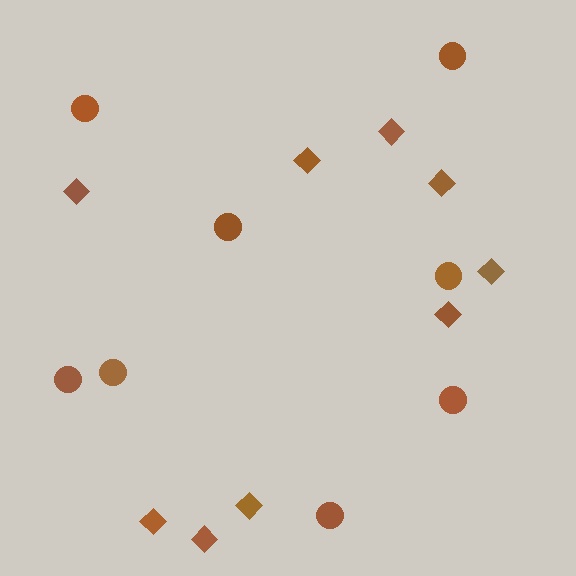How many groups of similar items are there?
There are 2 groups: one group of diamonds (9) and one group of circles (8).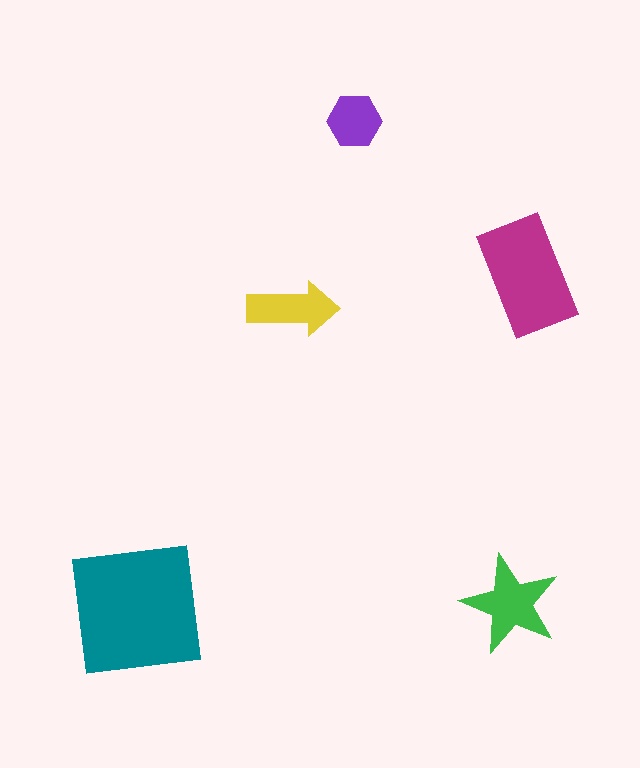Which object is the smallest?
The purple hexagon.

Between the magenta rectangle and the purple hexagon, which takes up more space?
The magenta rectangle.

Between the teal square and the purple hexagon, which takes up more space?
The teal square.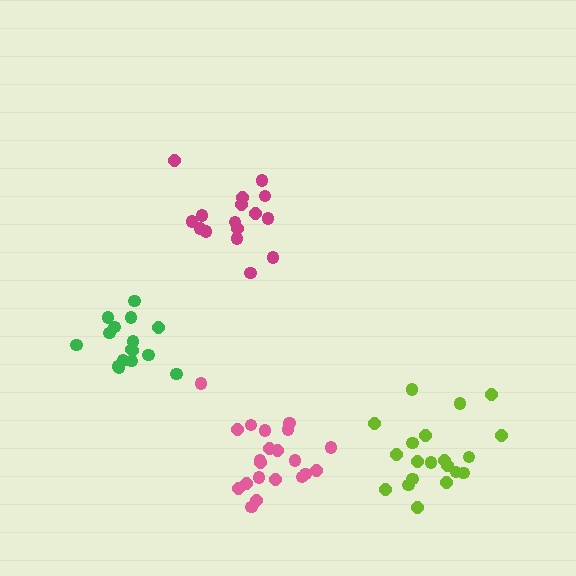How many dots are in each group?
Group 1: 16 dots, Group 2: 16 dots, Group 3: 20 dots, Group 4: 21 dots (73 total).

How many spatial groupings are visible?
There are 4 spatial groupings.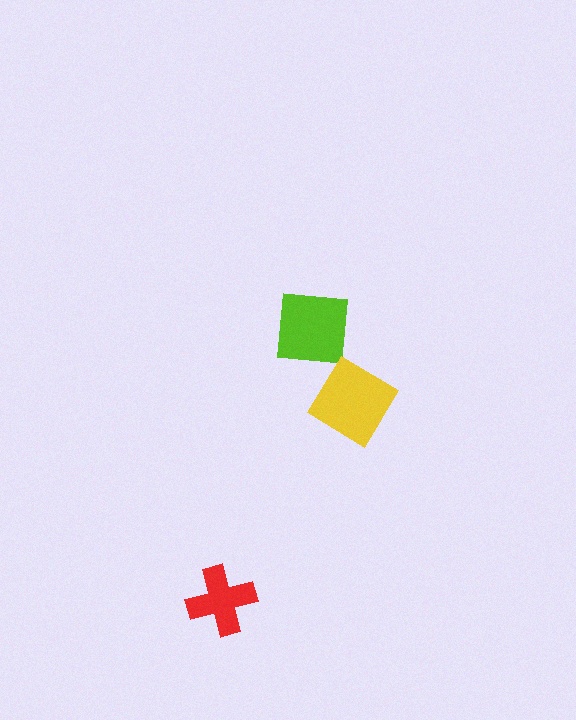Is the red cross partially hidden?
No, no other shape covers it.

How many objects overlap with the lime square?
1 object overlaps with the lime square.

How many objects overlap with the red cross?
0 objects overlap with the red cross.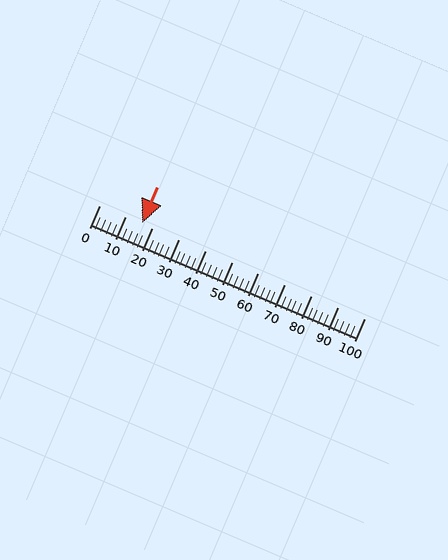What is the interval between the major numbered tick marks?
The major tick marks are spaced 10 units apart.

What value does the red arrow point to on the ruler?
The red arrow points to approximately 16.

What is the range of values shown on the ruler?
The ruler shows values from 0 to 100.